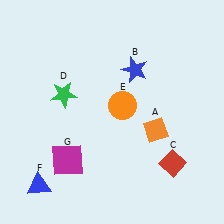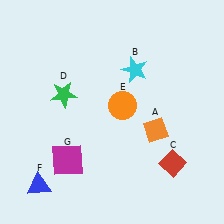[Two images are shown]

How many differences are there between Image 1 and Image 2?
There is 1 difference between the two images.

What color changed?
The star (B) changed from blue in Image 1 to cyan in Image 2.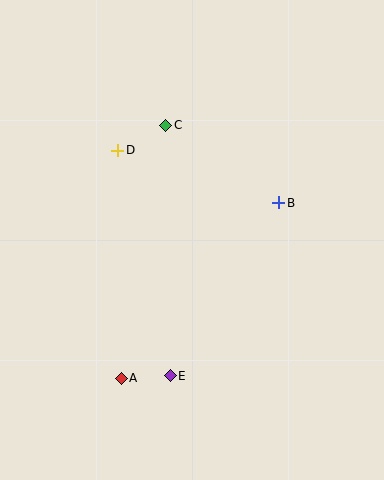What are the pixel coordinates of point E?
Point E is at (170, 376).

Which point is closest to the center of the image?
Point B at (279, 203) is closest to the center.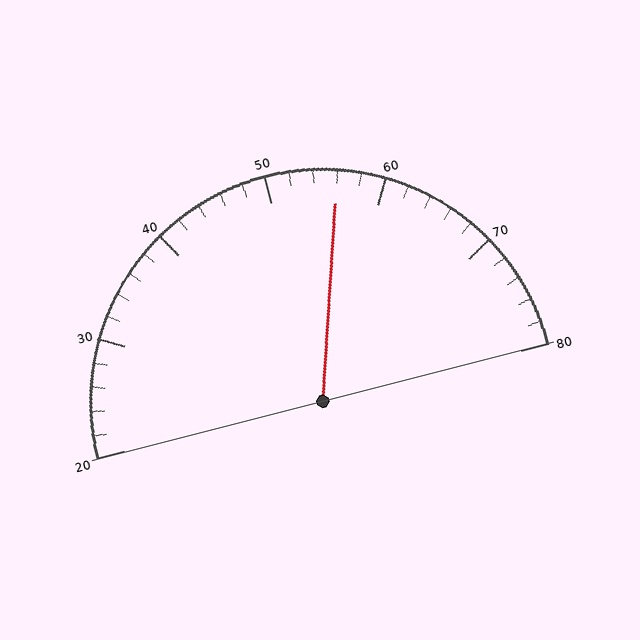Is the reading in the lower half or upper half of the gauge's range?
The reading is in the upper half of the range (20 to 80).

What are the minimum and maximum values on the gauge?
The gauge ranges from 20 to 80.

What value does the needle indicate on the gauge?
The needle indicates approximately 56.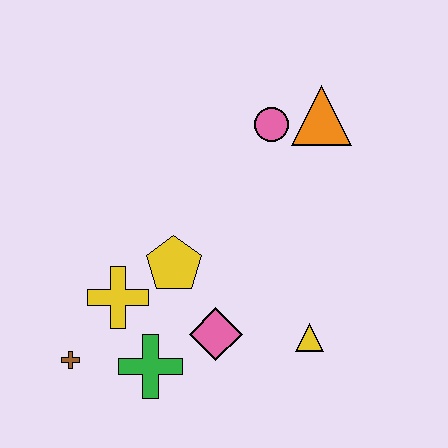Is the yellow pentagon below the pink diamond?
No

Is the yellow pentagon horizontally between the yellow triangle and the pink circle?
No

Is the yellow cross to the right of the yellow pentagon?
No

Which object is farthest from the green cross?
The orange triangle is farthest from the green cross.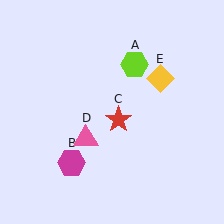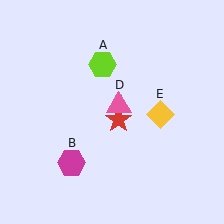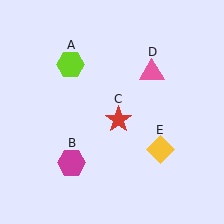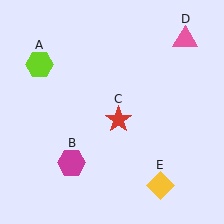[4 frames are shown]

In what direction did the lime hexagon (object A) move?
The lime hexagon (object A) moved left.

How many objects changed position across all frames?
3 objects changed position: lime hexagon (object A), pink triangle (object D), yellow diamond (object E).